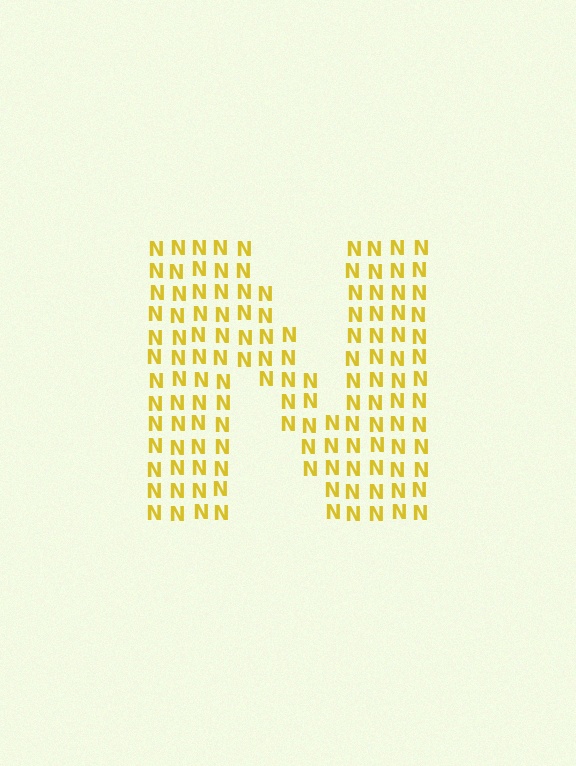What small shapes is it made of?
It is made of small letter N's.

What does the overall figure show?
The overall figure shows the letter N.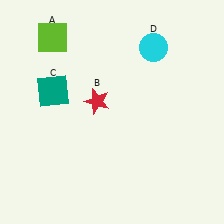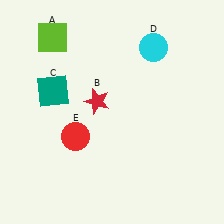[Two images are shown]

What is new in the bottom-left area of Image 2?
A red circle (E) was added in the bottom-left area of Image 2.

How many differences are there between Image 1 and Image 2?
There is 1 difference between the two images.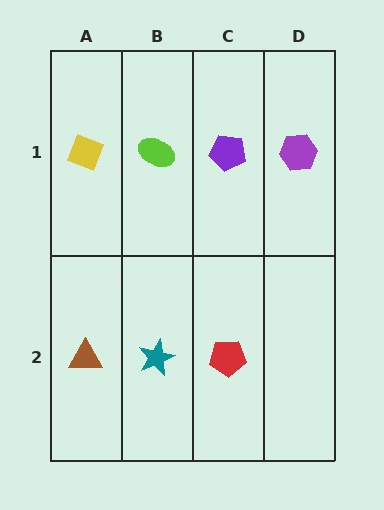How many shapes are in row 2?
3 shapes.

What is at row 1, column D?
A purple hexagon.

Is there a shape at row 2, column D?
No, that cell is empty.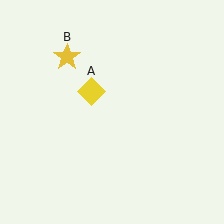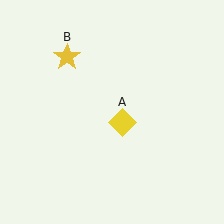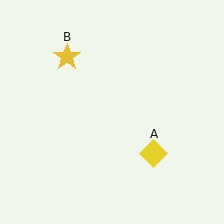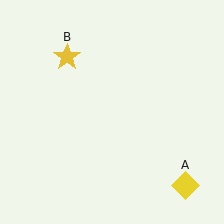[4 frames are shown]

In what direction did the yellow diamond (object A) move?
The yellow diamond (object A) moved down and to the right.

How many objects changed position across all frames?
1 object changed position: yellow diamond (object A).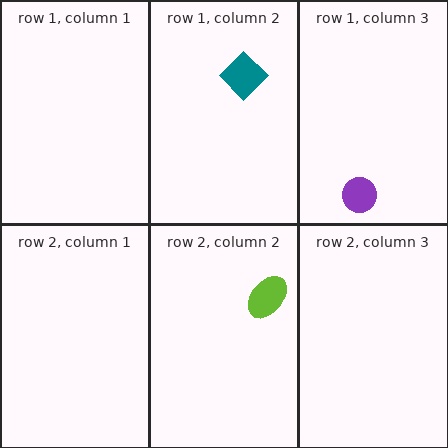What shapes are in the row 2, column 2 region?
The lime ellipse.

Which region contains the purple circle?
The row 1, column 3 region.